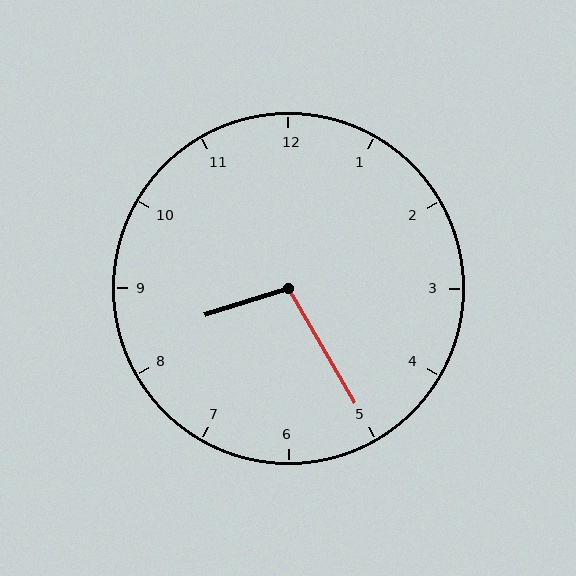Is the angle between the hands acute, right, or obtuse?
It is obtuse.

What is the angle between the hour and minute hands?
Approximately 102 degrees.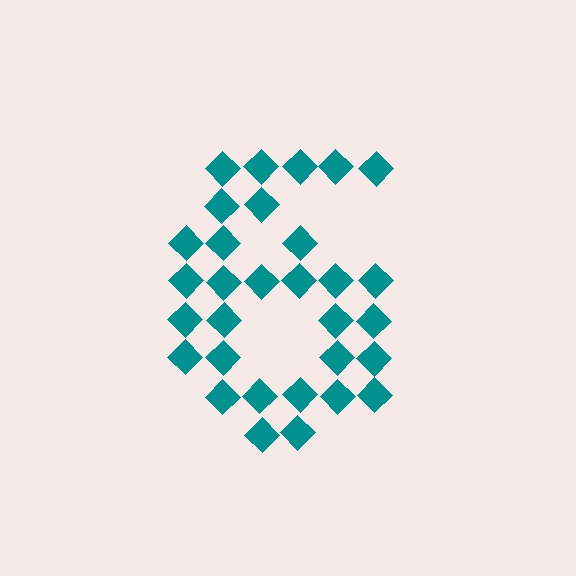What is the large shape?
The large shape is the digit 6.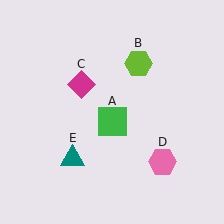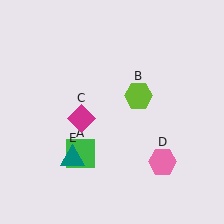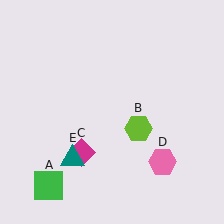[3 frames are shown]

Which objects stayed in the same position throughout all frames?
Pink hexagon (object D) and teal triangle (object E) remained stationary.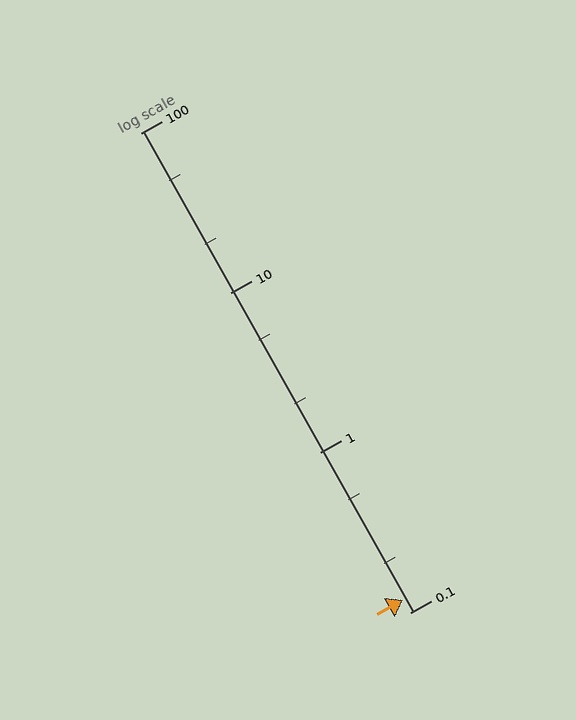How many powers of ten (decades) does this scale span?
The scale spans 3 decades, from 0.1 to 100.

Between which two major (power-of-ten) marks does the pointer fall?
The pointer is between 0.1 and 1.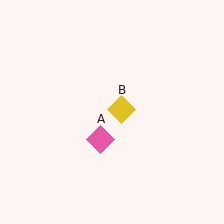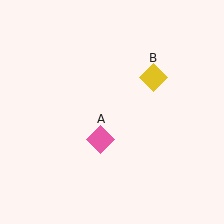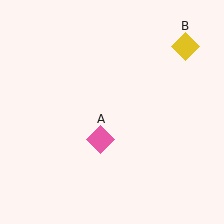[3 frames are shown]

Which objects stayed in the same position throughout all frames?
Pink diamond (object A) remained stationary.